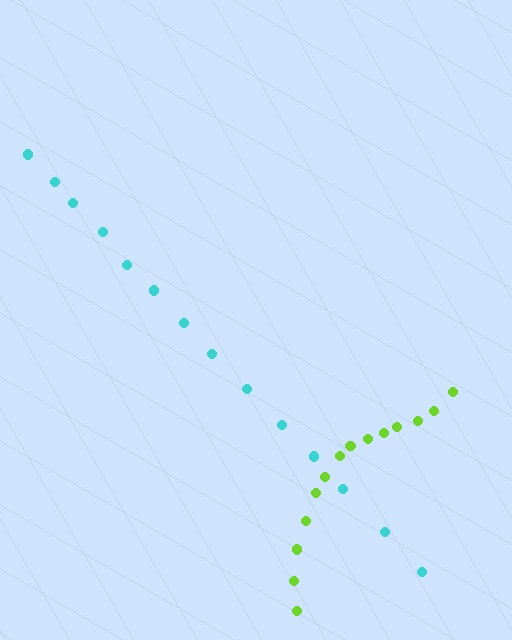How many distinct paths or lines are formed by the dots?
There are 2 distinct paths.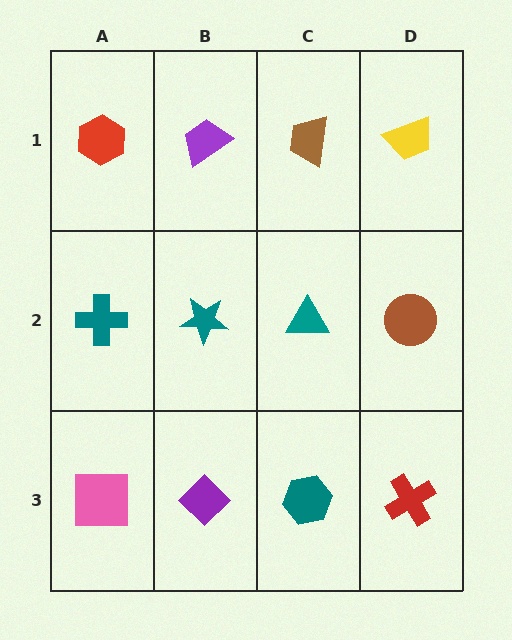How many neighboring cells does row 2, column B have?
4.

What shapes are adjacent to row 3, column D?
A brown circle (row 2, column D), a teal hexagon (row 3, column C).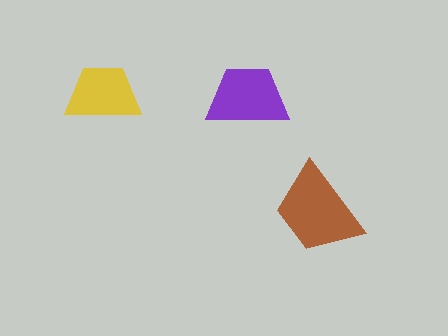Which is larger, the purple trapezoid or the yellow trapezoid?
The purple one.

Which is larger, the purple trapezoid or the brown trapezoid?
The brown one.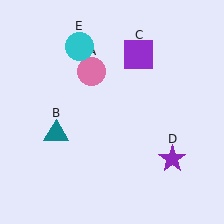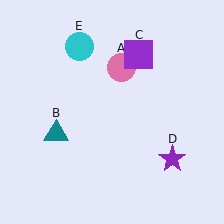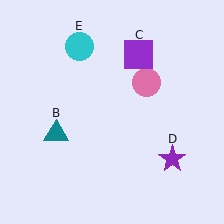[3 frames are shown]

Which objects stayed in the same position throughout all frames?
Teal triangle (object B) and purple square (object C) and purple star (object D) and cyan circle (object E) remained stationary.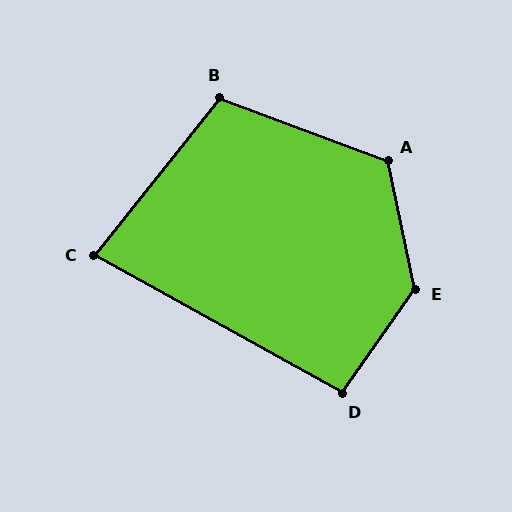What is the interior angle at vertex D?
Approximately 96 degrees (obtuse).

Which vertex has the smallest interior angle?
C, at approximately 80 degrees.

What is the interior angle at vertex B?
Approximately 108 degrees (obtuse).